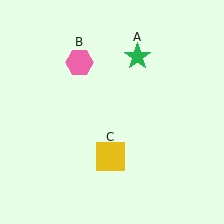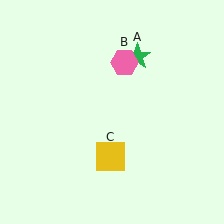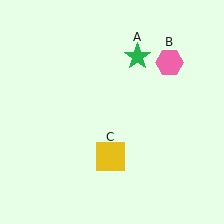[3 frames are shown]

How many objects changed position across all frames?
1 object changed position: pink hexagon (object B).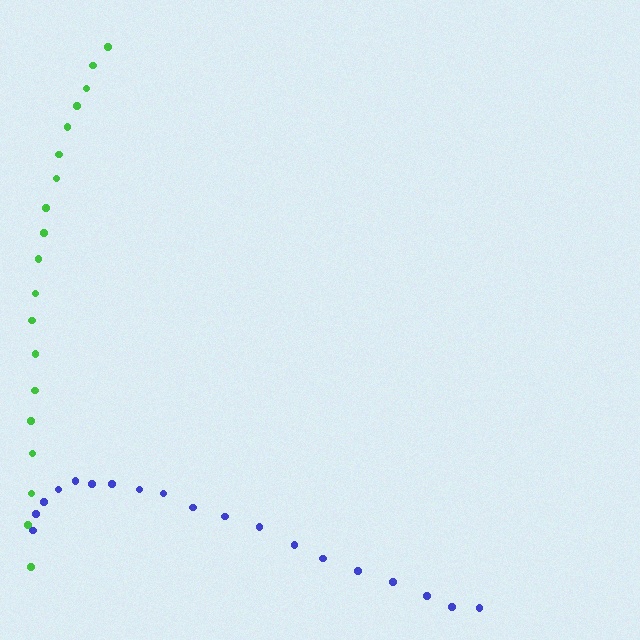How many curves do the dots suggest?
There are 2 distinct paths.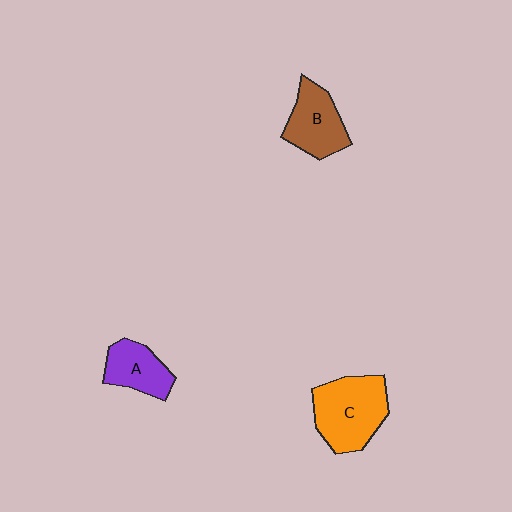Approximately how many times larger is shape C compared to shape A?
Approximately 1.6 times.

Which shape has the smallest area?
Shape A (purple).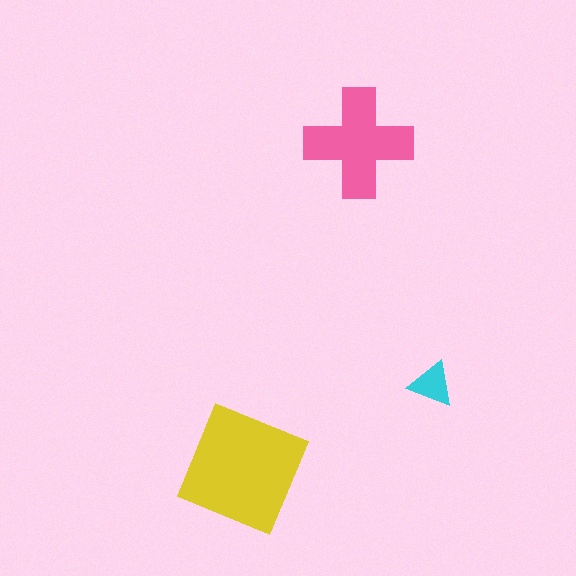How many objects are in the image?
There are 3 objects in the image.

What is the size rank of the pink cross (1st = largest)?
2nd.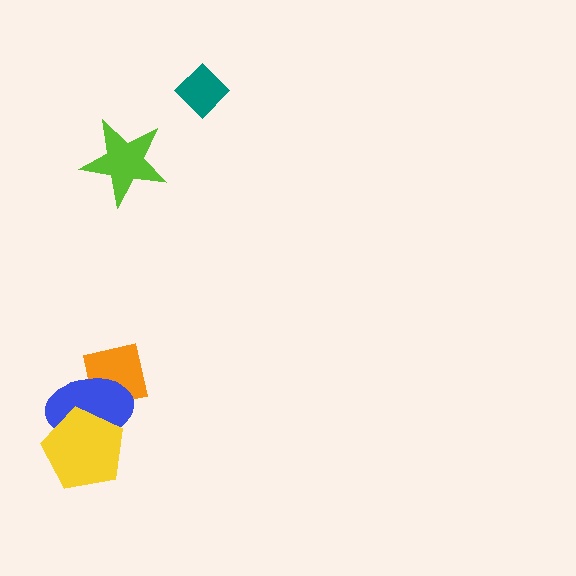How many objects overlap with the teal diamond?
0 objects overlap with the teal diamond.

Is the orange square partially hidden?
Yes, it is partially covered by another shape.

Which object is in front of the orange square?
The blue ellipse is in front of the orange square.